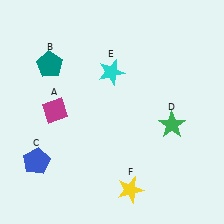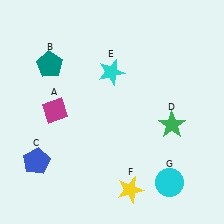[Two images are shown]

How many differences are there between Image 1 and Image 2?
There is 1 difference between the two images.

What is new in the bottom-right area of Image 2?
A cyan circle (G) was added in the bottom-right area of Image 2.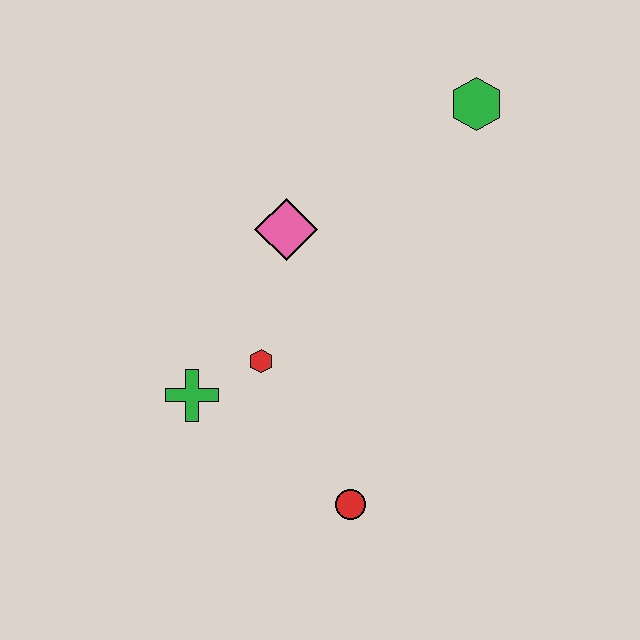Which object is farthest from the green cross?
The green hexagon is farthest from the green cross.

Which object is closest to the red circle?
The red hexagon is closest to the red circle.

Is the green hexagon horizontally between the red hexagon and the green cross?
No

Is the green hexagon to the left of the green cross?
No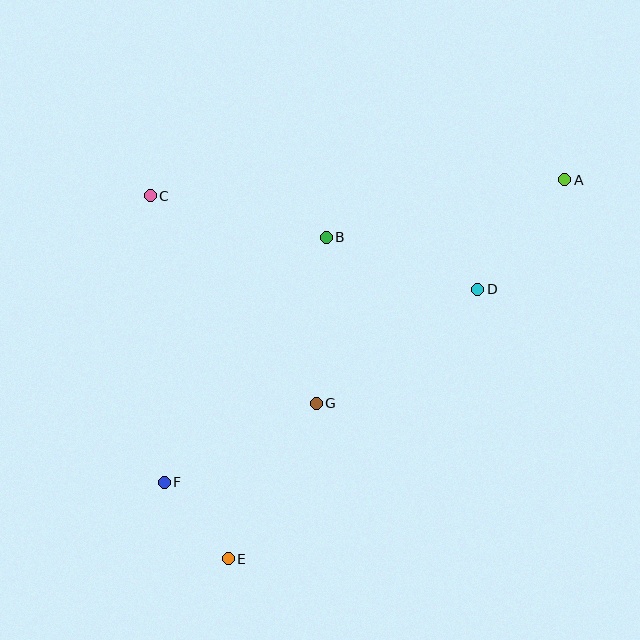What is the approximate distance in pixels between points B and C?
The distance between B and C is approximately 180 pixels.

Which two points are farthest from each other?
Points A and E are farthest from each other.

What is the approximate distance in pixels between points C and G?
The distance between C and G is approximately 266 pixels.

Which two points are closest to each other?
Points E and F are closest to each other.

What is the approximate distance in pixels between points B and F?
The distance between B and F is approximately 294 pixels.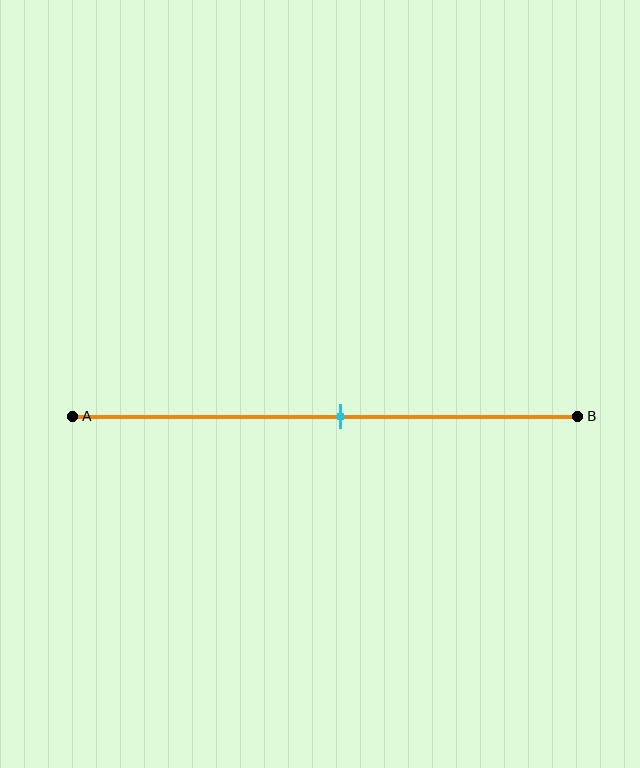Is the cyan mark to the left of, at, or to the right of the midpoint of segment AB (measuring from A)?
The cyan mark is to the right of the midpoint of segment AB.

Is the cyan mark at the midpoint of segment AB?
No, the mark is at about 55% from A, not at the 50% midpoint.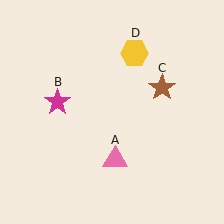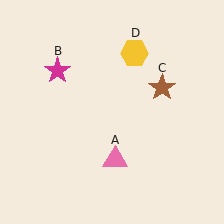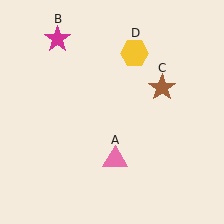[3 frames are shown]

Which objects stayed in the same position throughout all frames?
Pink triangle (object A) and brown star (object C) and yellow hexagon (object D) remained stationary.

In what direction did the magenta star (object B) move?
The magenta star (object B) moved up.